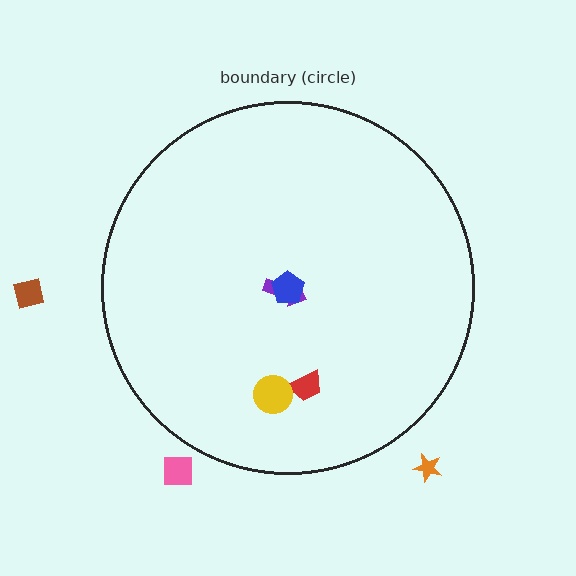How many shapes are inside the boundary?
4 inside, 3 outside.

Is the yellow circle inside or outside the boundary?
Inside.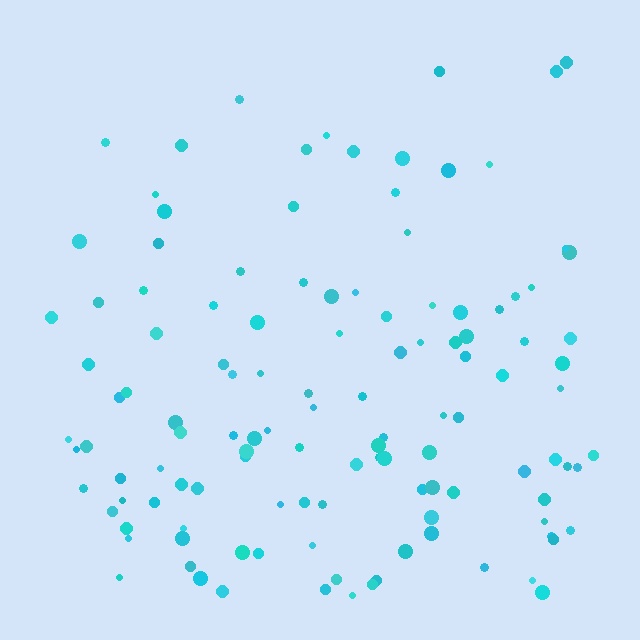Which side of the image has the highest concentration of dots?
The bottom.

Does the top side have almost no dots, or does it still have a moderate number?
Still a moderate number, just noticeably fewer than the bottom.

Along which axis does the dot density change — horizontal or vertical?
Vertical.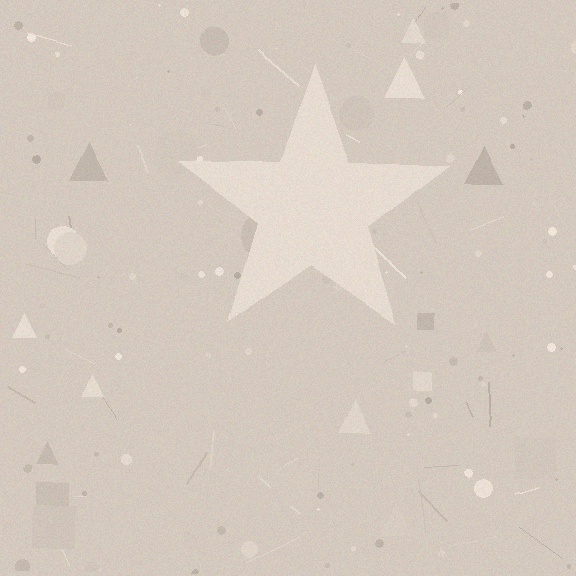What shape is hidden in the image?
A star is hidden in the image.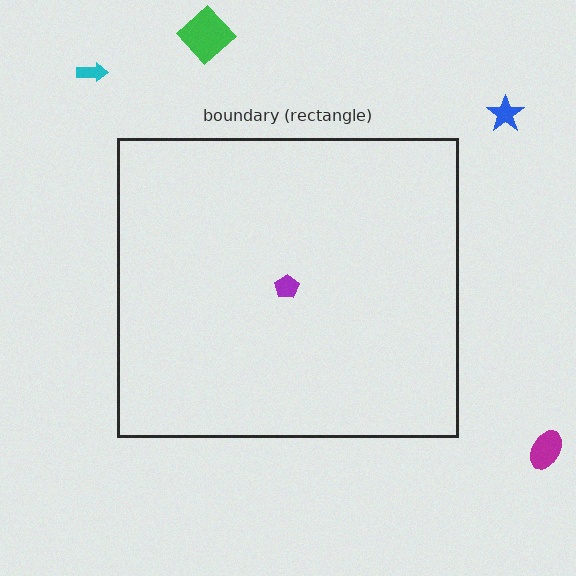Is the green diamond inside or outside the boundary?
Outside.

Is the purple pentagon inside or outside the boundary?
Inside.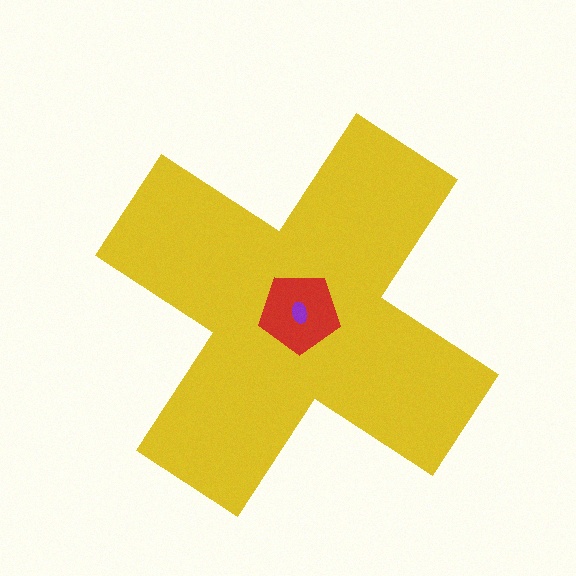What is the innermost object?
The purple ellipse.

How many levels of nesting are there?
3.